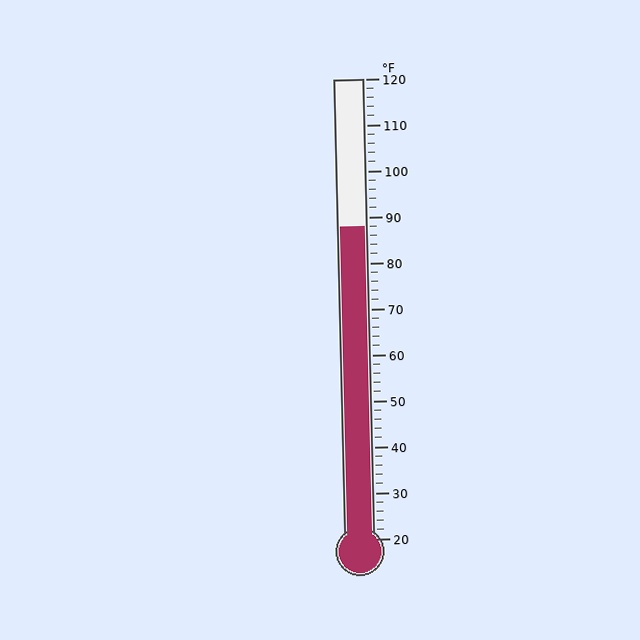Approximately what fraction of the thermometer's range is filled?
The thermometer is filled to approximately 70% of its range.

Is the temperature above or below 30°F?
The temperature is above 30°F.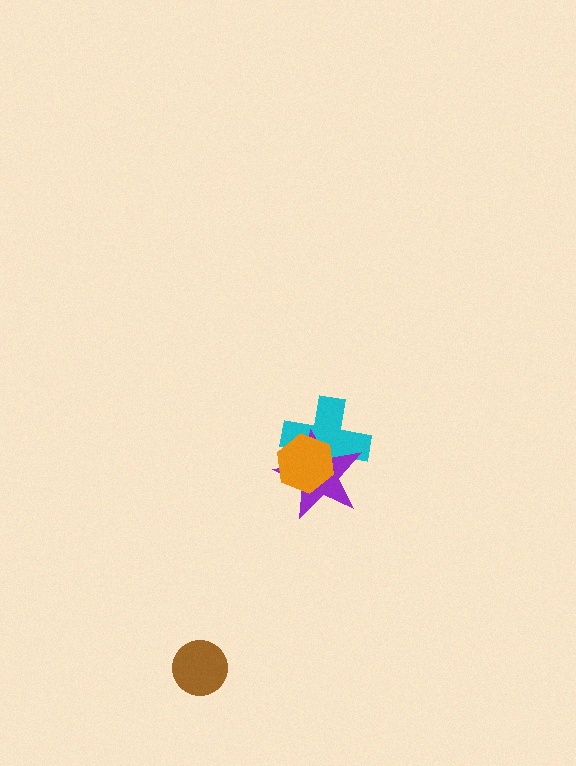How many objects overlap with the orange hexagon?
2 objects overlap with the orange hexagon.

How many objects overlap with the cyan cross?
2 objects overlap with the cyan cross.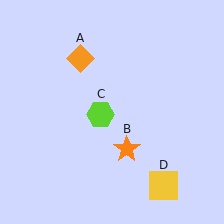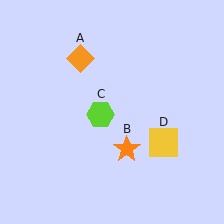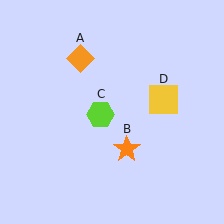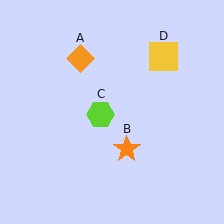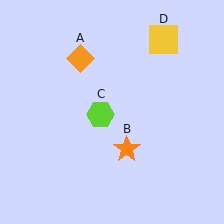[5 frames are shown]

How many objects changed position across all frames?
1 object changed position: yellow square (object D).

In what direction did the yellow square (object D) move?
The yellow square (object D) moved up.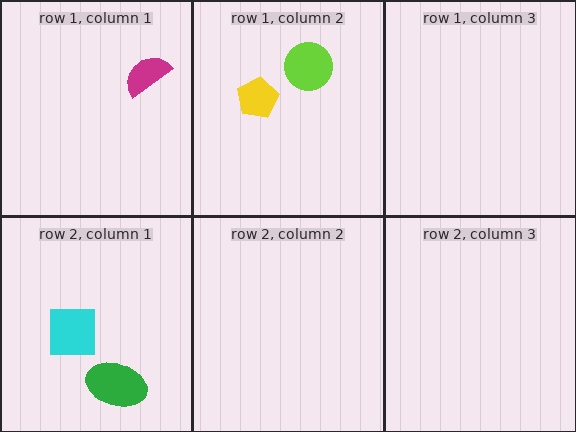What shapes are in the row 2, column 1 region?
The green ellipse, the cyan square.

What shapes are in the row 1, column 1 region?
The magenta semicircle.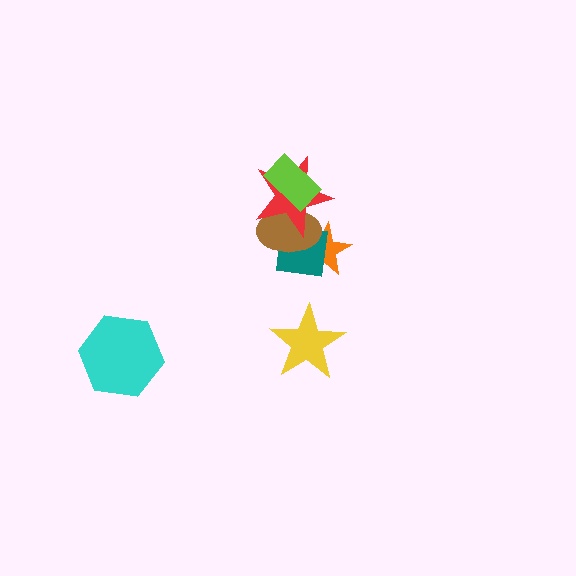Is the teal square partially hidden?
Yes, it is partially covered by another shape.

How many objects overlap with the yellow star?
0 objects overlap with the yellow star.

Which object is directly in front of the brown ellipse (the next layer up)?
The red star is directly in front of the brown ellipse.